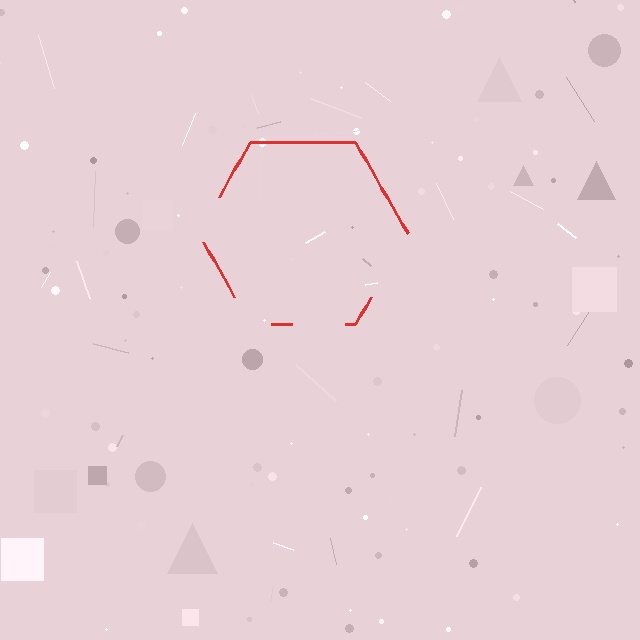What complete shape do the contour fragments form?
The contour fragments form a hexagon.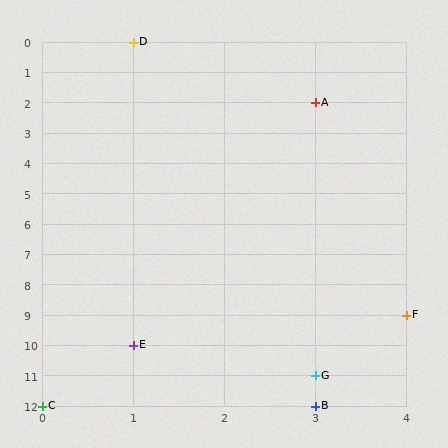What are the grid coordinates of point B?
Point B is at grid coordinates (3, 12).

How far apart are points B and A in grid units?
Points B and A are 10 rows apart.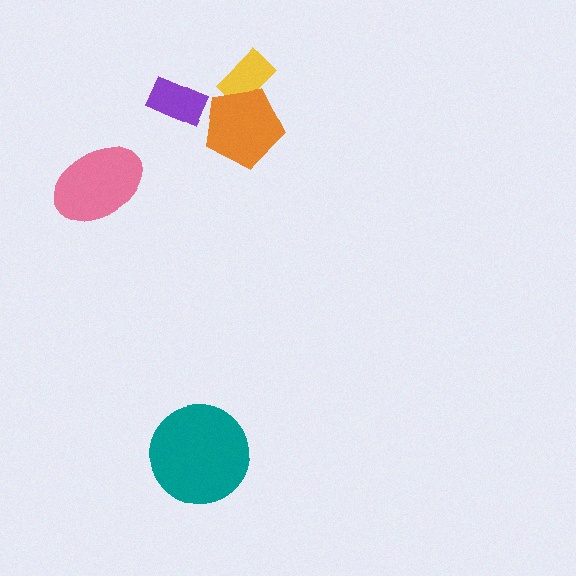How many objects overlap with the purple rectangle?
0 objects overlap with the purple rectangle.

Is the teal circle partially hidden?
No, no other shape covers it.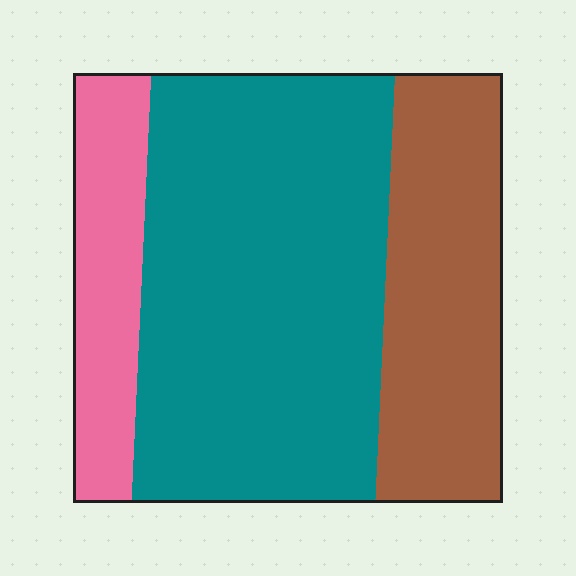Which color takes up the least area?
Pink, at roughly 15%.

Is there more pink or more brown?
Brown.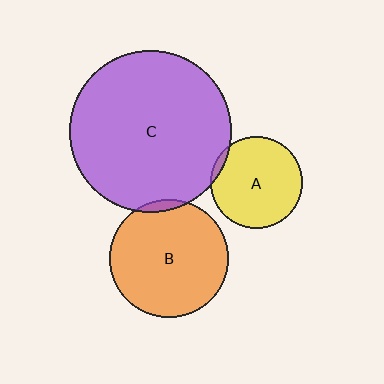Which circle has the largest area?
Circle C (purple).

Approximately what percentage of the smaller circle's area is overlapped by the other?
Approximately 5%.